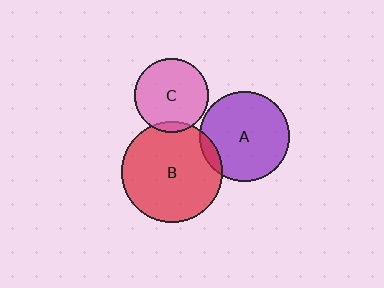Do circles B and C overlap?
Yes.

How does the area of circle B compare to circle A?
Approximately 1.3 times.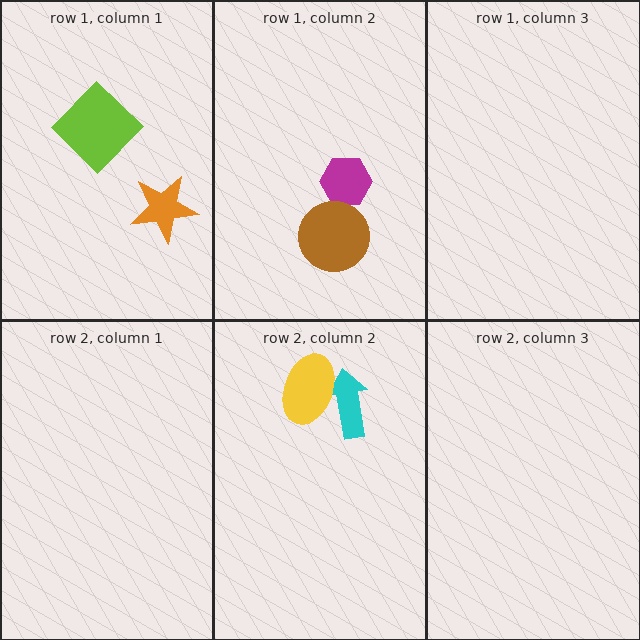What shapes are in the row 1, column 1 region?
The orange star, the lime diamond.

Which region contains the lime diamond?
The row 1, column 1 region.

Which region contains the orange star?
The row 1, column 1 region.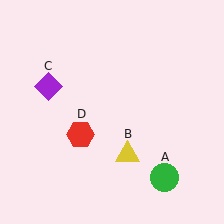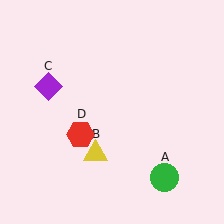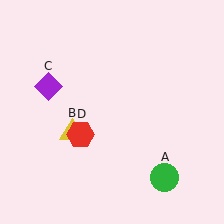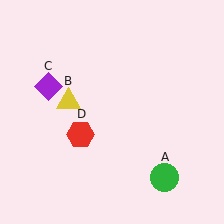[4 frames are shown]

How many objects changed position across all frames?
1 object changed position: yellow triangle (object B).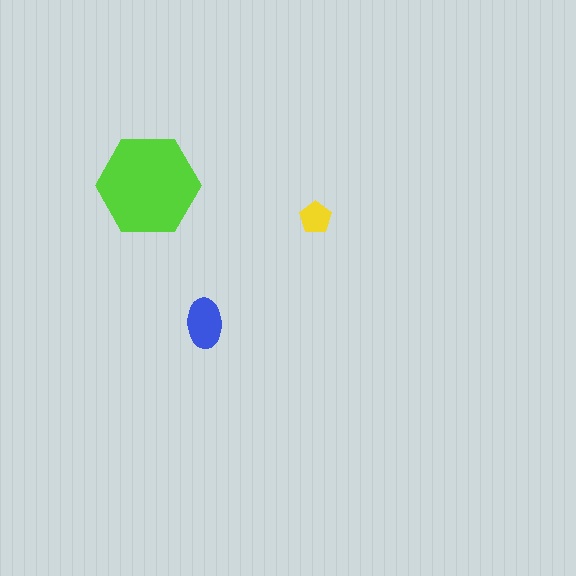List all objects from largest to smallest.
The lime hexagon, the blue ellipse, the yellow pentagon.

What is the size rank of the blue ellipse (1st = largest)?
2nd.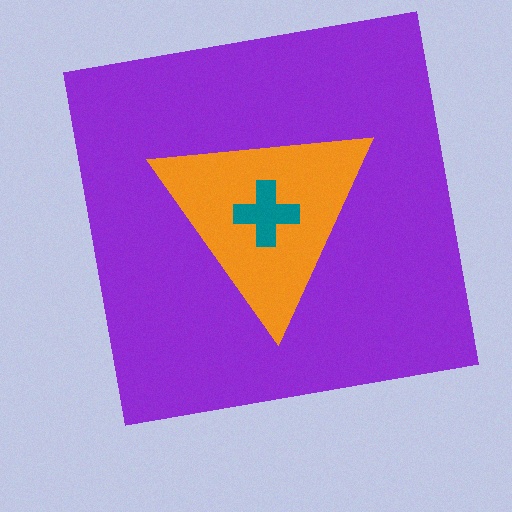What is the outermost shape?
The purple square.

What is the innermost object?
The teal cross.